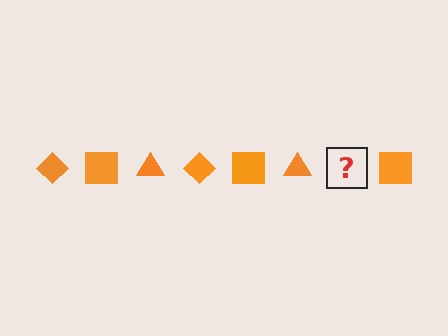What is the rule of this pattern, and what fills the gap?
The rule is that the pattern cycles through diamond, square, triangle shapes in orange. The gap should be filled with an orange diamond.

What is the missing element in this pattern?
The missing element is an orange diamond.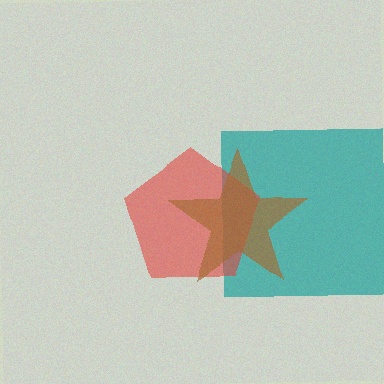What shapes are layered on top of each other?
The layered shapes are: a teal square, a red pentagon, a brown star.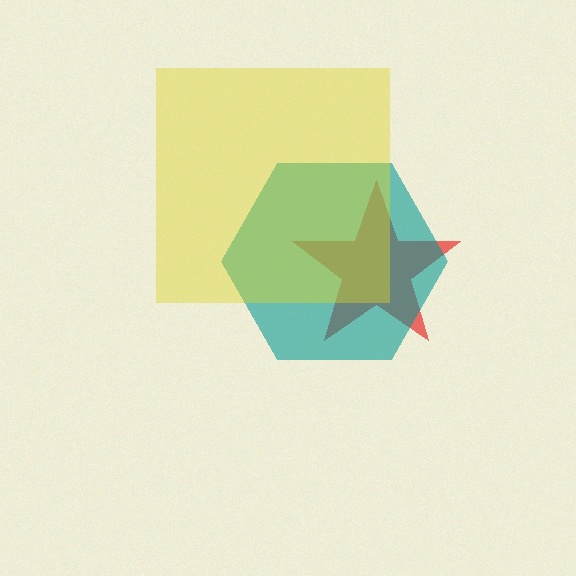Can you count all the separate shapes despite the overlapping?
Yes, there are 3 separate shapes.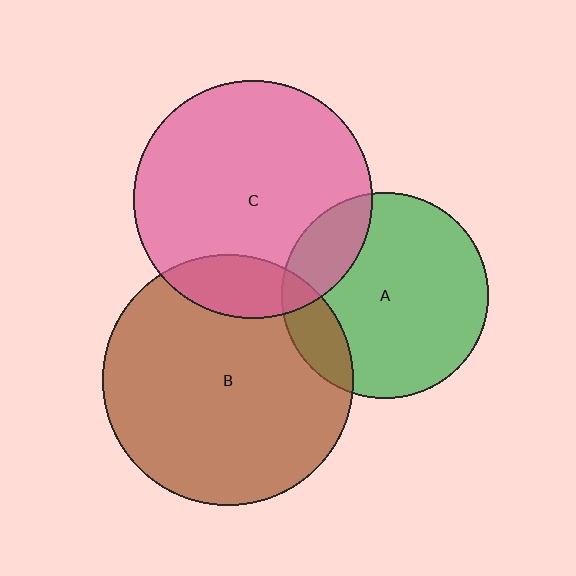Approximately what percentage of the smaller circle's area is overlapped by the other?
Approximately 20%.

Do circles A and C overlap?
Yes.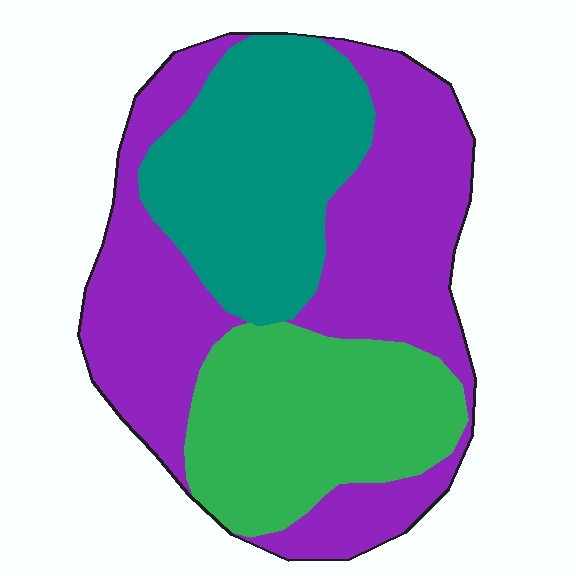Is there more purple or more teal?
Purple.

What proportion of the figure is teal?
Teal takes up about one quarter (1/4) of the figure.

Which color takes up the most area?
Purple, at roughly 45%.